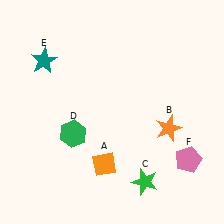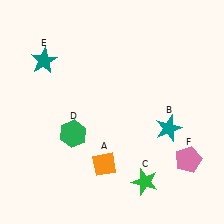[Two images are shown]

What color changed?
The star (B) changed from orange in Image 1 to teal in Image 2.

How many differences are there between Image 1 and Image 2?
There is 1 difference between the two images.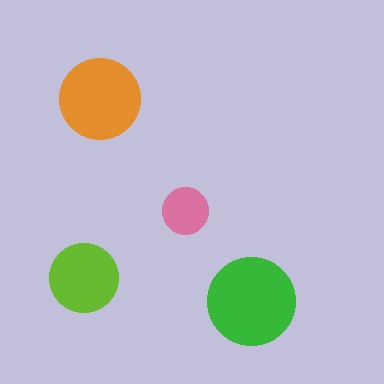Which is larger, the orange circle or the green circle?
The green one.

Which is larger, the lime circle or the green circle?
The green one.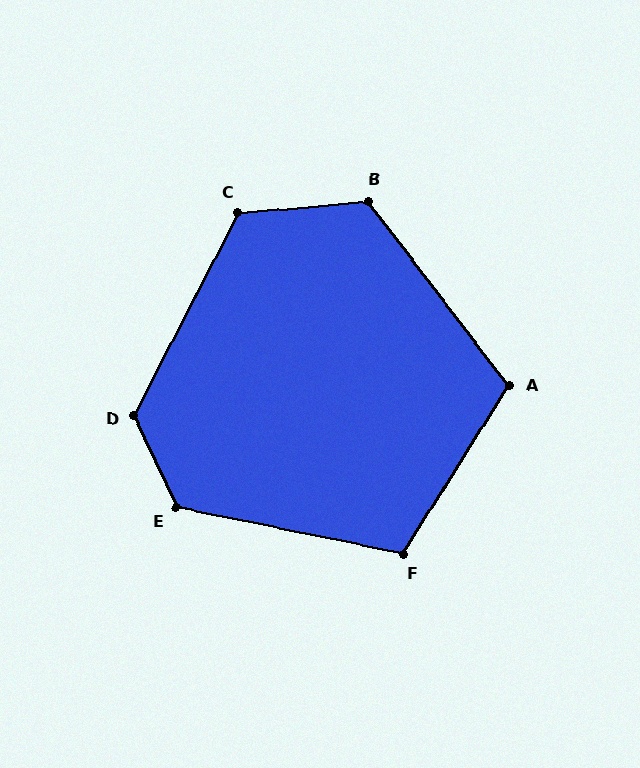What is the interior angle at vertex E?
Approximately 127 degrees (obtuse).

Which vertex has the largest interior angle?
D, at approximately 128 degrees.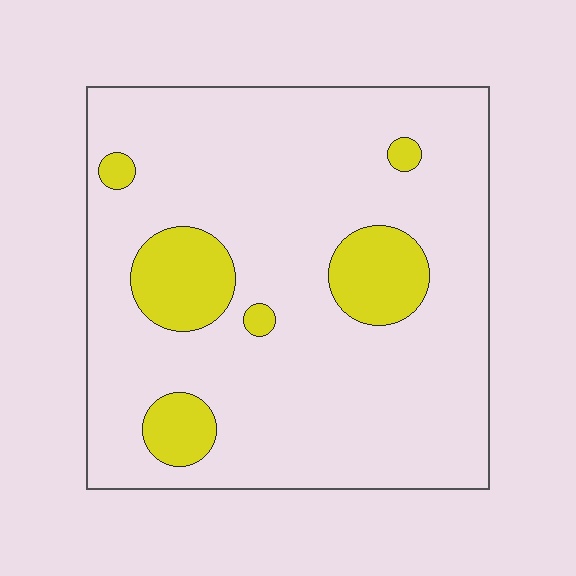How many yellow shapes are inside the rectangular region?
6.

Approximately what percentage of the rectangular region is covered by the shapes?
Approximately 15%.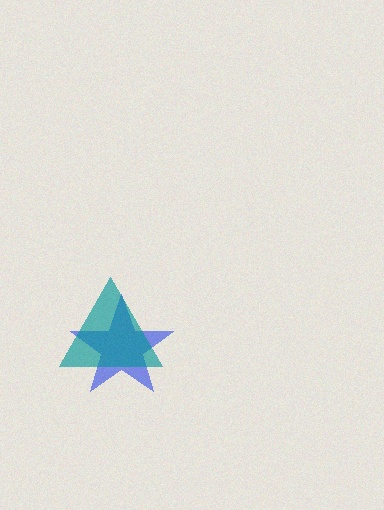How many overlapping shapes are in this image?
There are 2 overlapping shapes in the image.